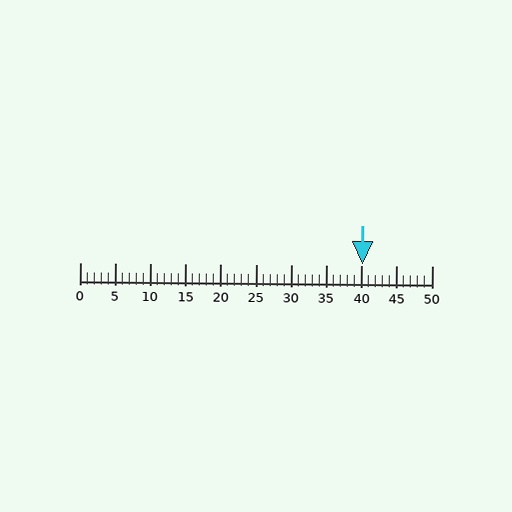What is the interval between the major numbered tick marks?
The major tick marks are spaced 5 units apart.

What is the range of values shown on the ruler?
The ruler shows values from 0 to 50.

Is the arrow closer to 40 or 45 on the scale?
The arrow is closer to 40.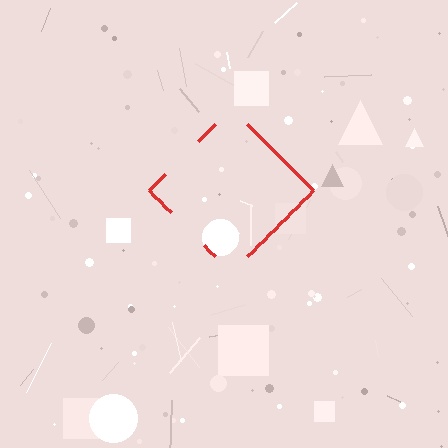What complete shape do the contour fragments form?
The contour fragments form a diamond.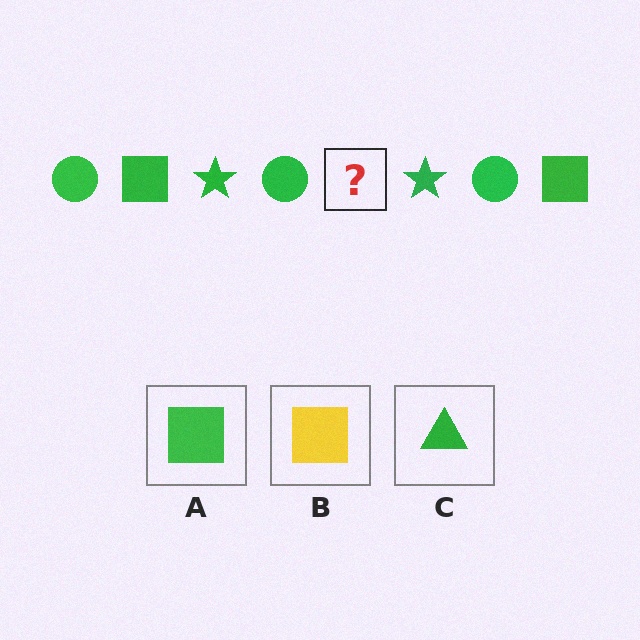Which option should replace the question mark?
Option A.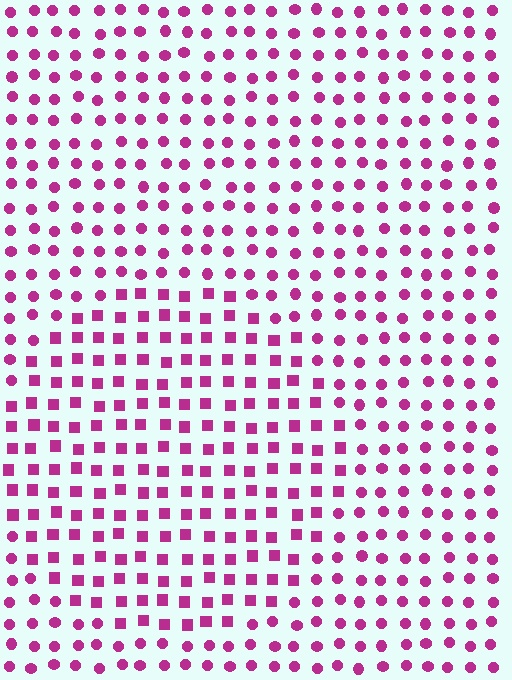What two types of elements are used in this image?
The image uses squares inside the circle region and circles outside it.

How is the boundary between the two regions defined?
The boundary is defined by a change in element shape: squares inside vs. circles outside. All elements share the same color and spacing.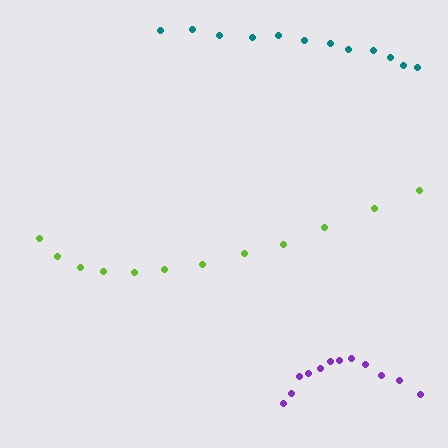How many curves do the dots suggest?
There are 3 distinct paths.